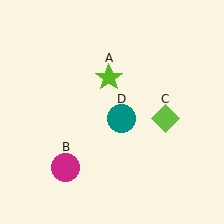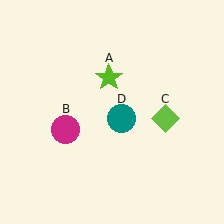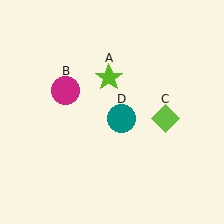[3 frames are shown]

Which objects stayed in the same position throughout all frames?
Lime star (object A) and lime diamond (object C) and teal circle (object D) remained stationary.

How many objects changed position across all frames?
1 object changed position: magenta circle (object B).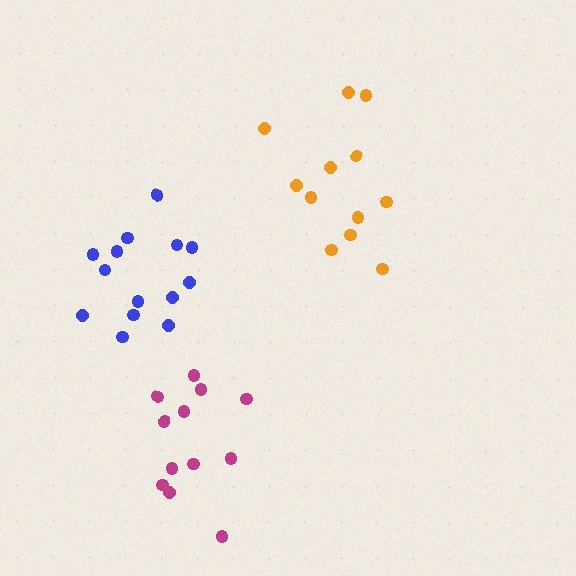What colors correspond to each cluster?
The clusters are colored: blue, orange, magenta.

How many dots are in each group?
Group 1: 14 dots, Group 2: 12 dots, Group 3: 12 dots (38 total).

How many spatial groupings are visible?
There are 3 spatial groupings.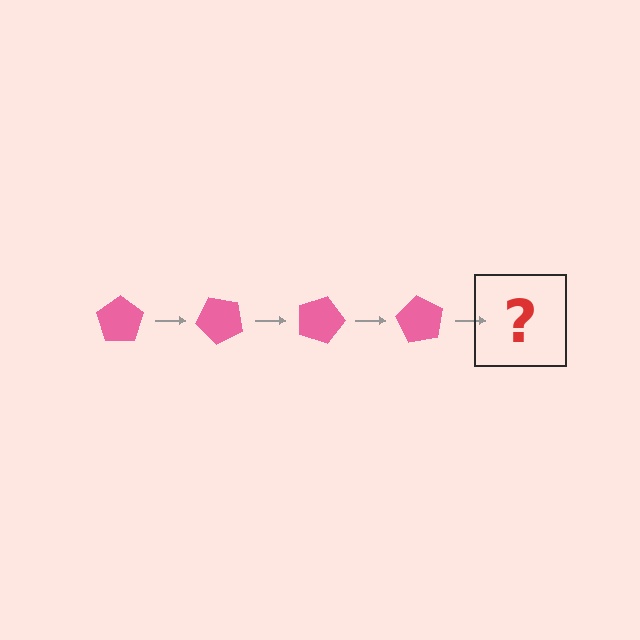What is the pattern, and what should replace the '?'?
The pattern is that the pentagon rotates 45 degrees each step. The '?' should be a pink pentagon rotated 180 degrees.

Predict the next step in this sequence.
The next step is a pink pentagon rotated 180 degrees.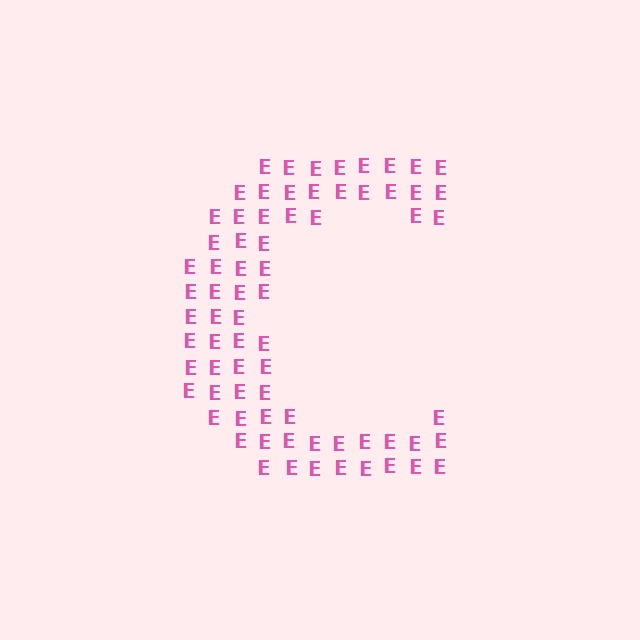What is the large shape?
The large shape is the letter C.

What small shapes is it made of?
It is made of small letter E's.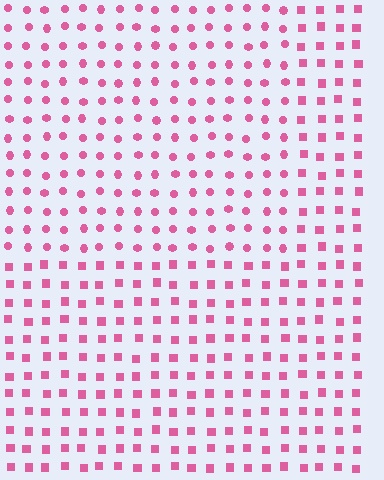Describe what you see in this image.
The image is filled with small pink elements arranged in a uniform grid. A rectangle-shaped region contains circles, while the surrounding area contains squares. The boundary is defined purely by the change in element shape.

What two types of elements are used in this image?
The image uses circles inside the rectangle region and squares outside it.